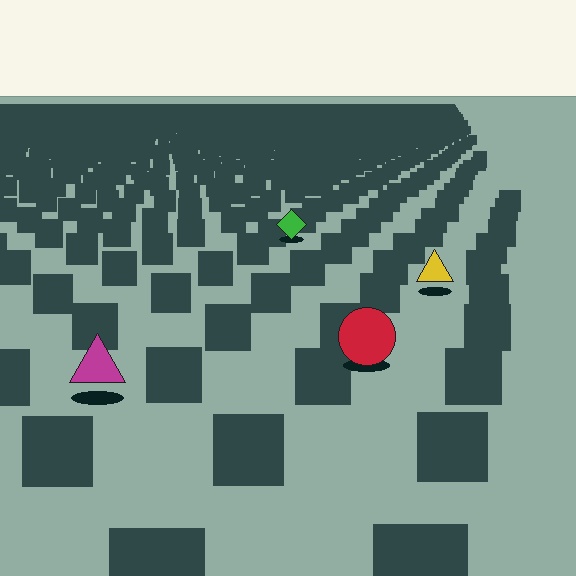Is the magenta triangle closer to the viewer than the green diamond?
Yes. The magenta triangle is closer — you can tell from the texture gradient: the ground texture is coarser near it.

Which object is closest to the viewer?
The magenta triangle is closest. The texture marks near it are larger and more spread out.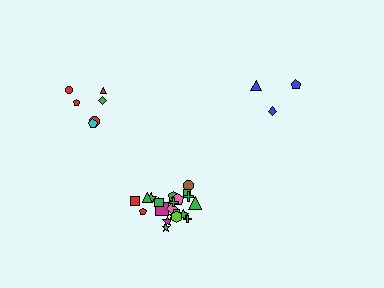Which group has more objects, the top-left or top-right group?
The top-left group.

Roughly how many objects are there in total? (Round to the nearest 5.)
Roughly 30 objects in total.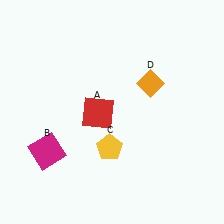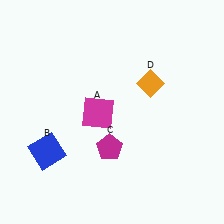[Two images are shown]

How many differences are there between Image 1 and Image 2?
There are 3 differences between the two images.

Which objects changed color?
A changed from red to magenta. B changed from magenta to blue. C changed from yellow to magenta.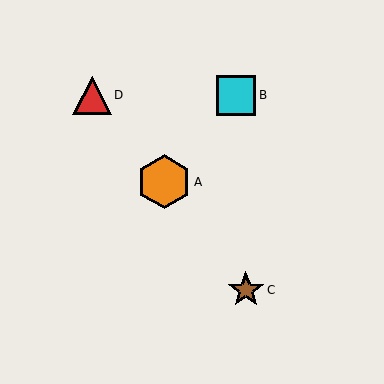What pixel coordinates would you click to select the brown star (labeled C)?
Click at (246, 290) to select the brown star C.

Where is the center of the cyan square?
The center of the cyan square is at (236, 95).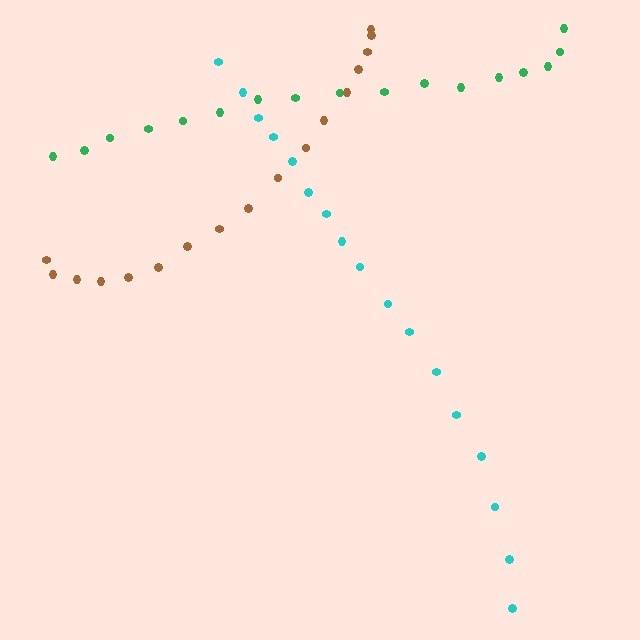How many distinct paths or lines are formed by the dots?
There are 3 distinct paths.